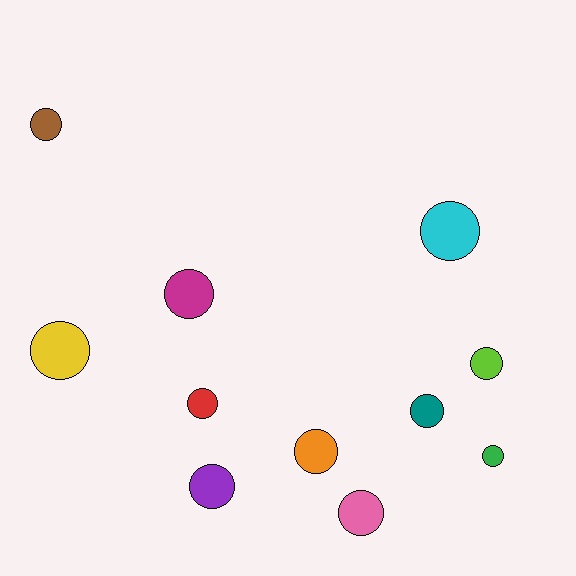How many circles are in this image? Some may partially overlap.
There are 11 circles.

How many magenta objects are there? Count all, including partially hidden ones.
There is 1 magenta object.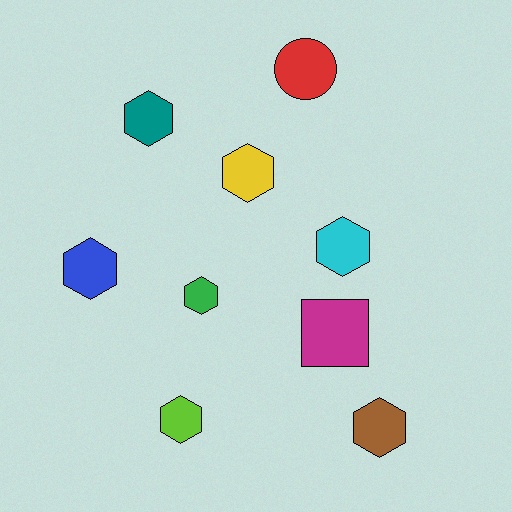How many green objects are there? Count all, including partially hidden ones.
There is 1 green object.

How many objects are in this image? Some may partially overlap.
There are 9 objects.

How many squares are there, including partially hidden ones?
There is 1 square.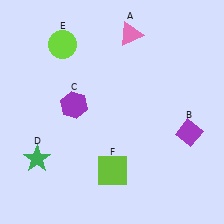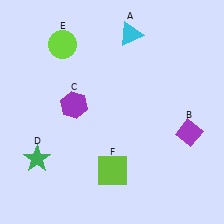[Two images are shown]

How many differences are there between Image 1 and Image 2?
There is 1 difference between the two images.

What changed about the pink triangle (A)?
In Image 1, A is pink. In Image 2, it changed to cyan.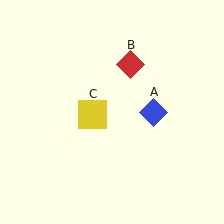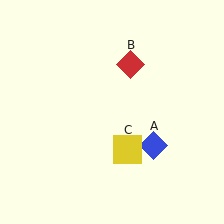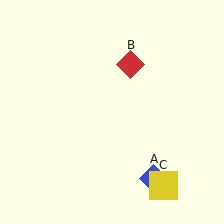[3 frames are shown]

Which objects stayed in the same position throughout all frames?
Red diamond (object B) remained stationary.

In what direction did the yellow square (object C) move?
The yellow square (object C) moved down and to the right.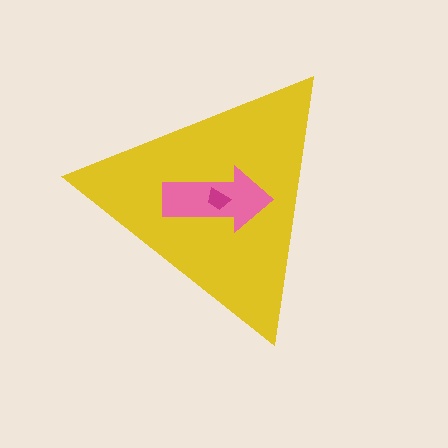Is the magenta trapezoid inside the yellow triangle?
Yes.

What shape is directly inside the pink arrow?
The magenta trapezoid.